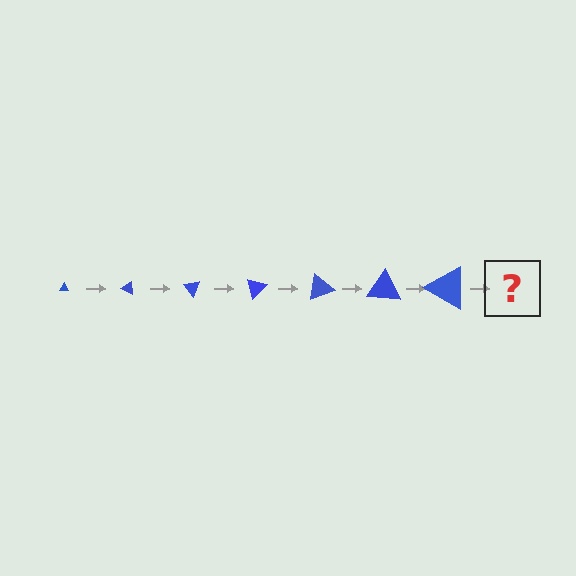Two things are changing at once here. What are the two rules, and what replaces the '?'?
The two rules are that the triangle grows larger each step and it rotates 25 degrees each step. The '?' should be a triangle, larger than the previous one and rotated 175 degrees from the start.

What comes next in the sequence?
The next element should be a triangle, larger than the previous one and rotated 175 degrees from the start.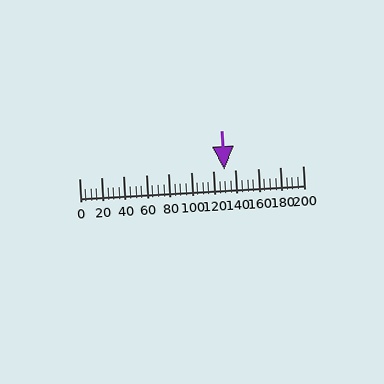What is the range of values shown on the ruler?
The ruler shows values from 0 to 200.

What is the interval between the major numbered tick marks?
The major tick marks are spaced 20 units apart.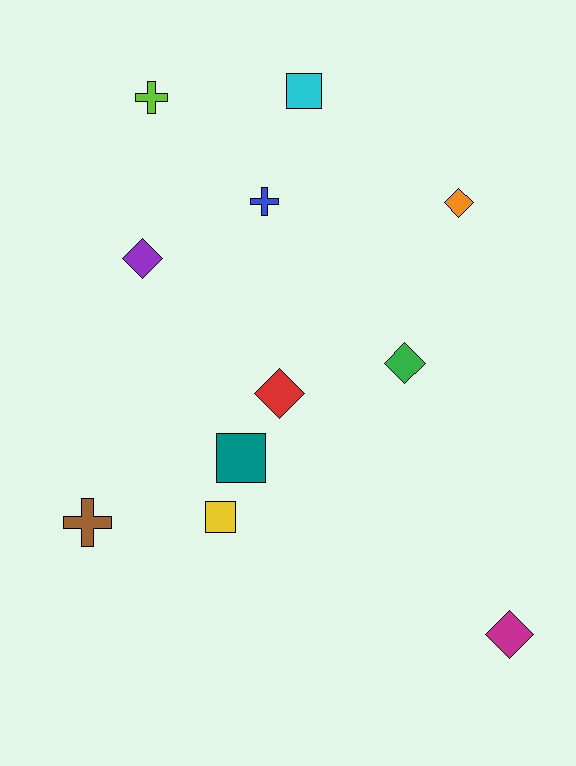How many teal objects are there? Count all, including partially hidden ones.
There is 1 teal object.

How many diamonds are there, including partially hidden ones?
There are 5 diamonds.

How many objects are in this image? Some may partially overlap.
There are 11 objects.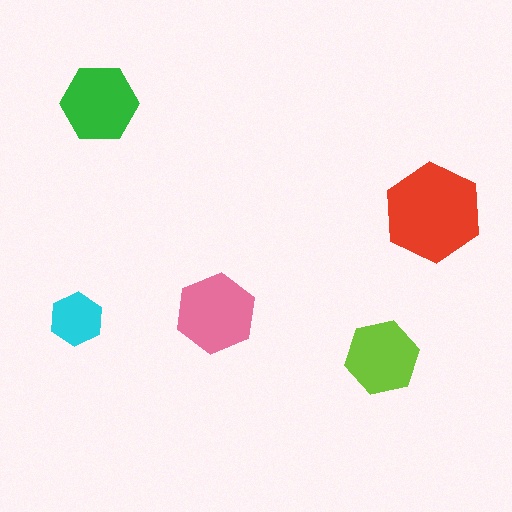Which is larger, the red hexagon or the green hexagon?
The red one.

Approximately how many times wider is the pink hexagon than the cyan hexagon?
About 1.5 times wider.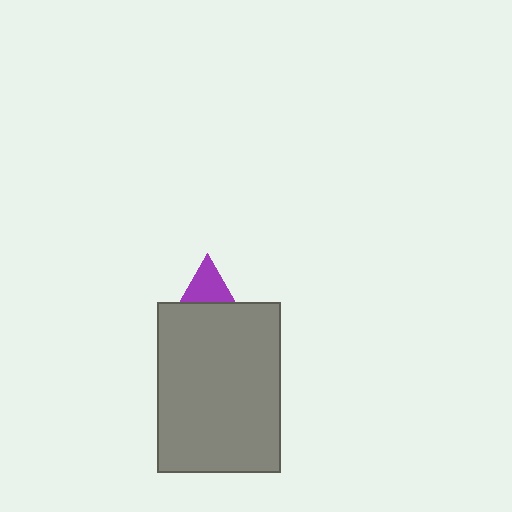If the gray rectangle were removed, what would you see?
You would see the complete purple triangle.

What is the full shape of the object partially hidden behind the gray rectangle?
The partially hidden object is a purple triangle.